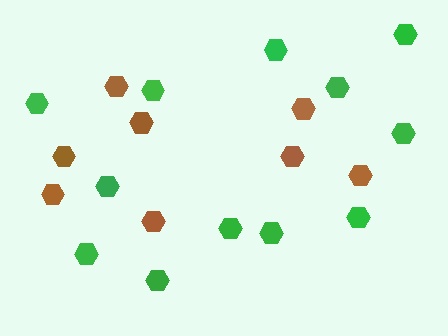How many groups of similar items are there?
There are 2 groups: one group of green hexagons (12) and one group of brown hexagons (8).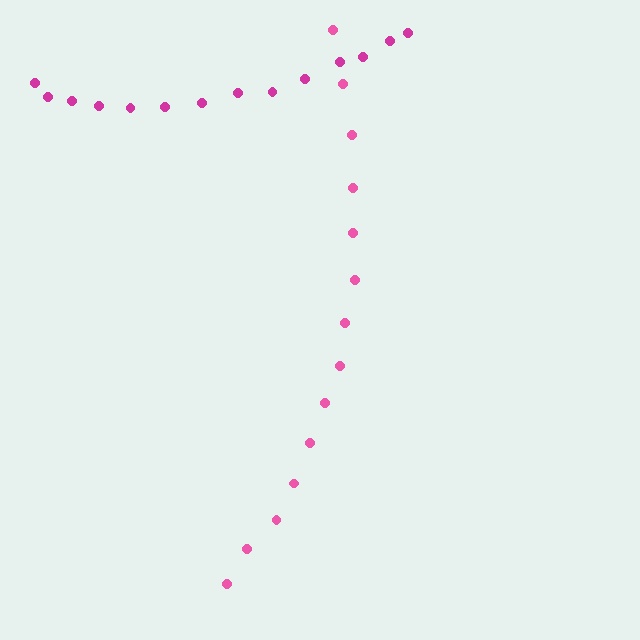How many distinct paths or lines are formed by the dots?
There are 2 distinct paths.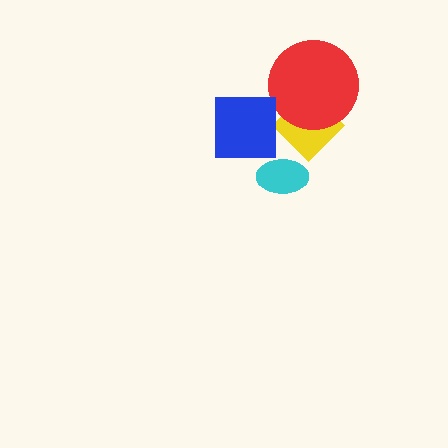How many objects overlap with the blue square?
0 objects overlap with the blue square.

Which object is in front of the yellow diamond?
The red circle is in front of the yellow diamond.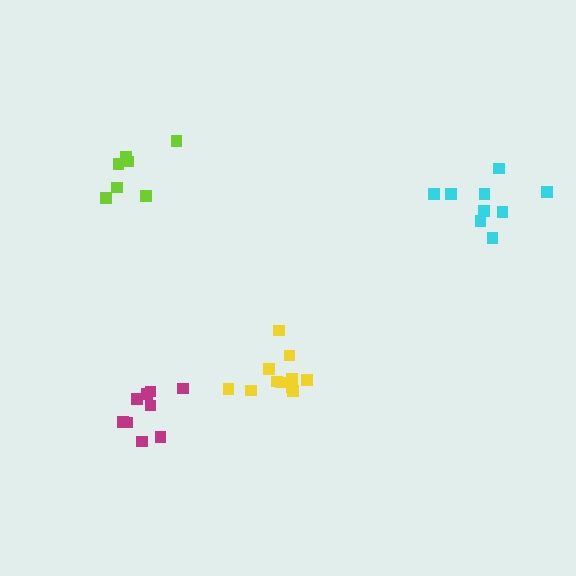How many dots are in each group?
Group 1: 9 dots, Group 2: 11 dots, Group 3: 9 dots, Group 4: 7 dots (36 total).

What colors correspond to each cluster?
The clusters are colored: magenta, yellow, cyan, lime.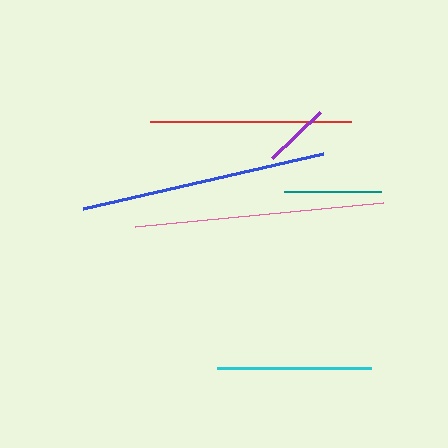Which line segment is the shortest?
The purple line is the shortest at approximately 67 pixels.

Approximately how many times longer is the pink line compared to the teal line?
The pink line is approximately 2.6 times the length of the teal line.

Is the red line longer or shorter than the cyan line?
The red line is longer than the cyan line.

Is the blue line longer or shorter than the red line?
The blue line is longer than the red line.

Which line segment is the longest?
The pink line is the longest at approximately 249 pixels.